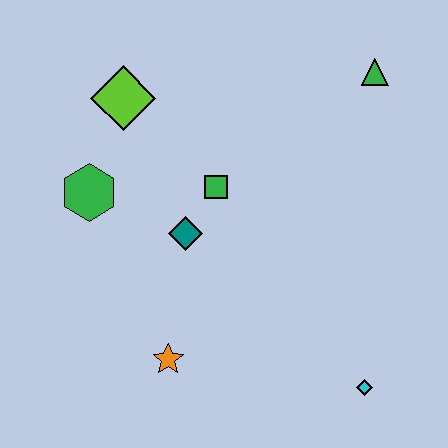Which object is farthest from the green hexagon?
The cyan diamond is farthest from the green hexagon.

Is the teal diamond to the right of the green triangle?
No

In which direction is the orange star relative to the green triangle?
The orange star is below the green triangle.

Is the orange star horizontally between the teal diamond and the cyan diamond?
No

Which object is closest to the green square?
The teal diamond is closest to the green square.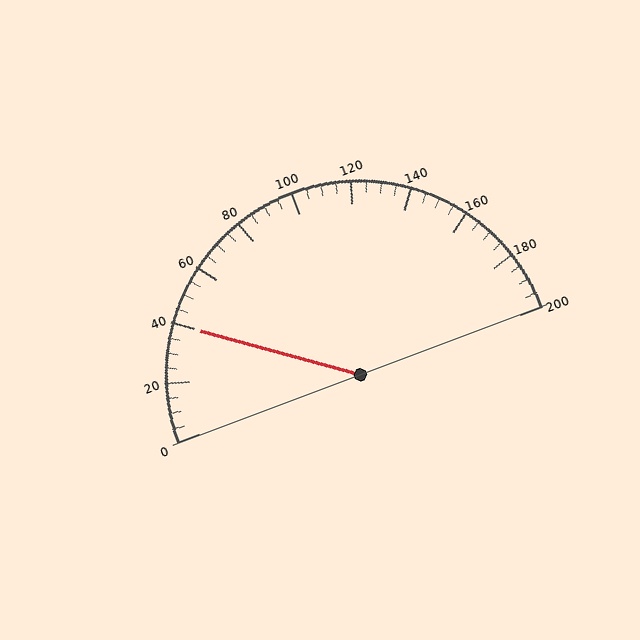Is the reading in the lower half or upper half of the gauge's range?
The reading is in the lower half of the range (0 to 200).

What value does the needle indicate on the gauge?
The needle indicates approximately 40.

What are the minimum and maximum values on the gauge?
The gauge ranges from 0 to 200.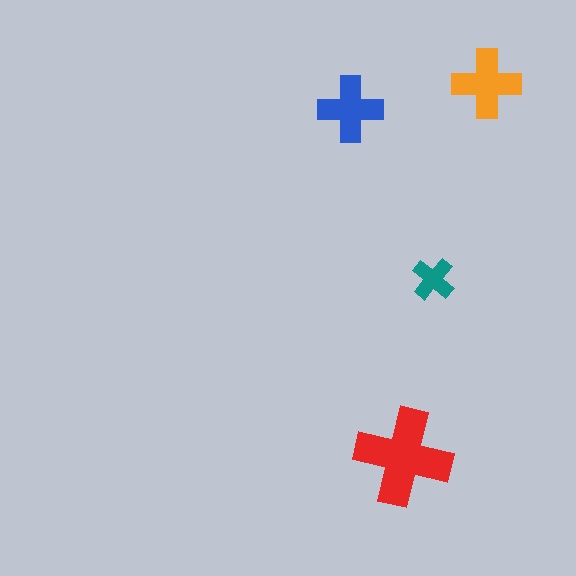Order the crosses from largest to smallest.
the red one, the orange one, the blue one, the teal one.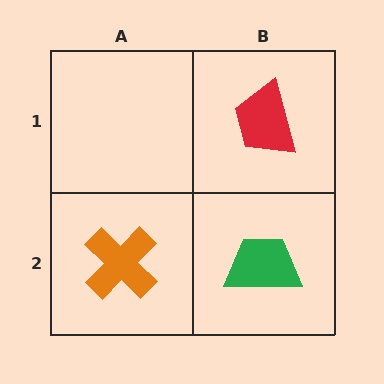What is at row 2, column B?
A green trapezoid.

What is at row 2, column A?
An orange cross.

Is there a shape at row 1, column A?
No, that cell is empty.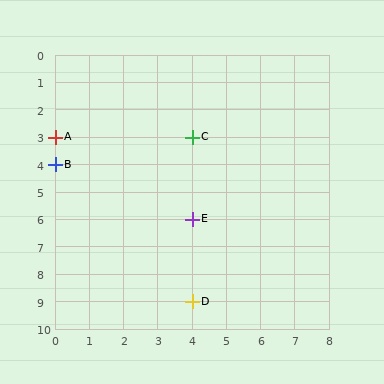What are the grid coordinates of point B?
Point B is at grid coordinates (0, 4).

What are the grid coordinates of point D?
Point D is at grid coordinates (4, 9).